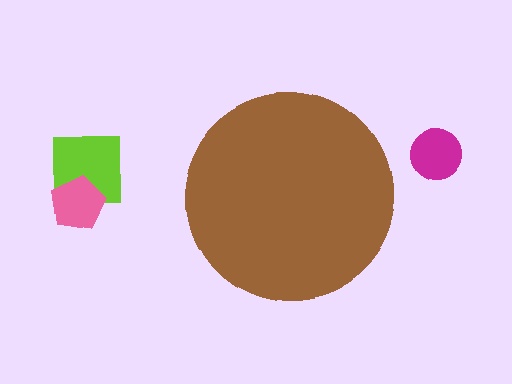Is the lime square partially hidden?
No, the lime square is fully visible.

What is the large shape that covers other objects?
A brown circle.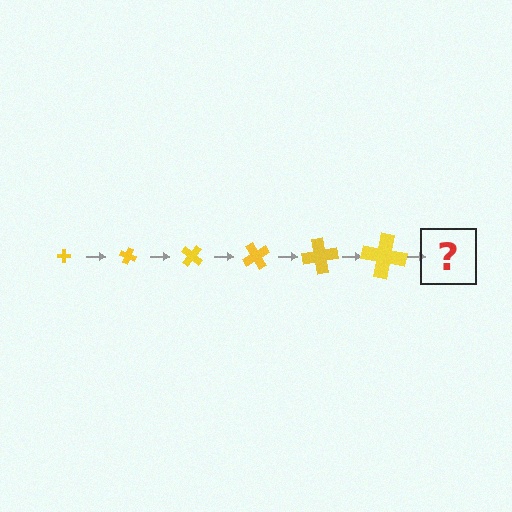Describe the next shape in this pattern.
It should be a cross, larger than the previous one and rotated 120 degrees from the start.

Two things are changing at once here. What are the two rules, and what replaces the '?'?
The two rules are that the cross grows larger each step and it rotates 20 degrees each step. The '?' should be a cross, larger than the previous one and rotated 120 degrees from the start.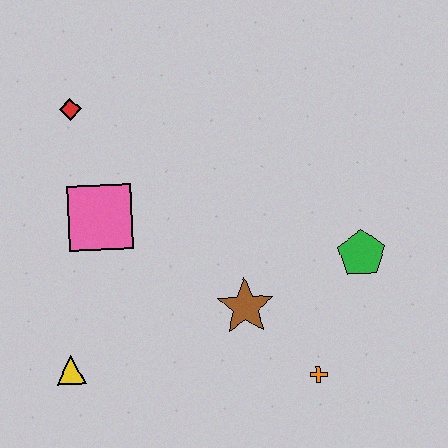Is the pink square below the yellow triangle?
No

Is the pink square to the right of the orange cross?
No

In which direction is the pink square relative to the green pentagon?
The pink square is to the left of the green pentagon.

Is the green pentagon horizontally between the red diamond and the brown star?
No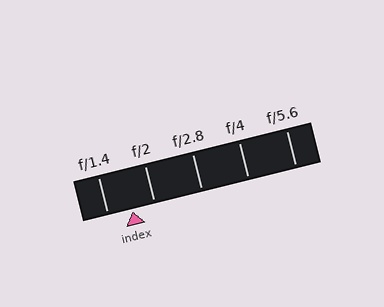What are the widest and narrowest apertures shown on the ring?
The widest aperture shown is f/1.4 and the narrowest is f/5.6.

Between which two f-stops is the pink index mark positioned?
The index mark is between f/1.4 and f/2.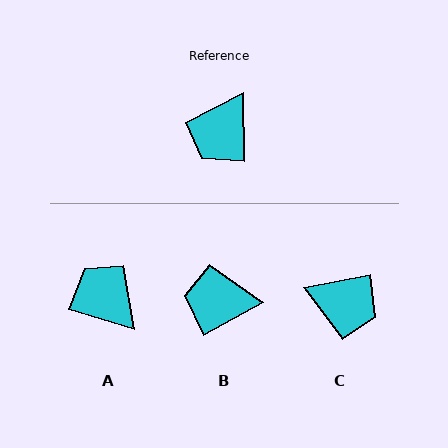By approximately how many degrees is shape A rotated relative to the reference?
Approximately 108 degrees clockwise.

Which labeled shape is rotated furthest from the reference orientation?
A, about 108 degrees away.